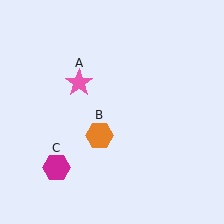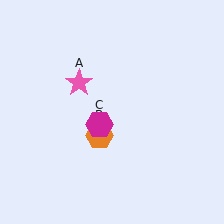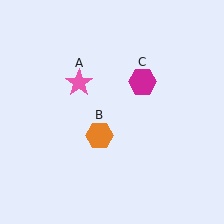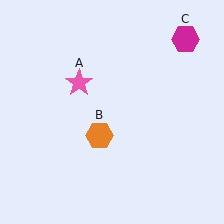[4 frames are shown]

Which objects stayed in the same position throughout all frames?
Pink star (object A) and orange hexagon (object B) remained stationary.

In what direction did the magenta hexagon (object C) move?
The magenta hexagon (object C) moved up and to the right.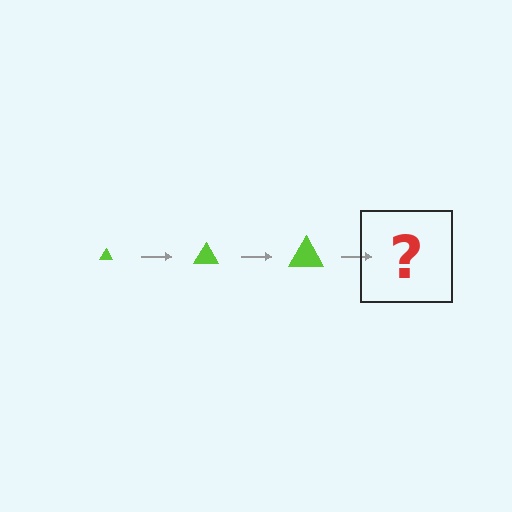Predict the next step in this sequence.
The next step is a lime triangle, larger than the previous one.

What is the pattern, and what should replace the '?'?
The pattern is that the triangle gets progressively larger each step. The '?' should be a lime triangle, larger than the previous one.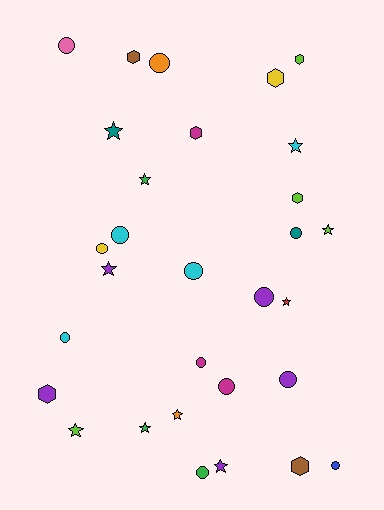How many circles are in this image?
There are 13 circles.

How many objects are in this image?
There are 30 objects.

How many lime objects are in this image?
There are 4 lime objects.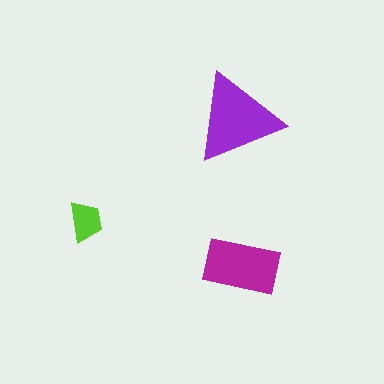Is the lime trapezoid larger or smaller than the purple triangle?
Smaller.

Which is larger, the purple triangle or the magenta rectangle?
The purple triangle.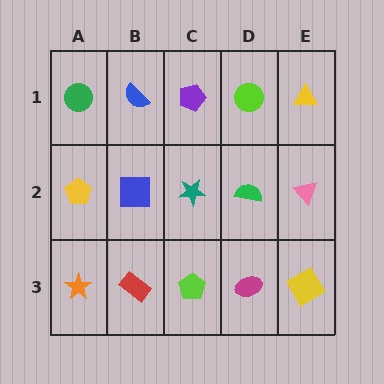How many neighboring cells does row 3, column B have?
3.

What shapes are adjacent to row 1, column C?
A teal star (row 2, column C), a blue semicircle (row 1, column B), a lime circle (row 1, column D).